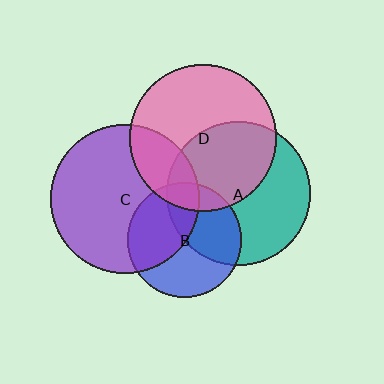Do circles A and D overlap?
Yes.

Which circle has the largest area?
Circle C (purple).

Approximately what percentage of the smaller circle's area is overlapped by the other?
Approximately 45%.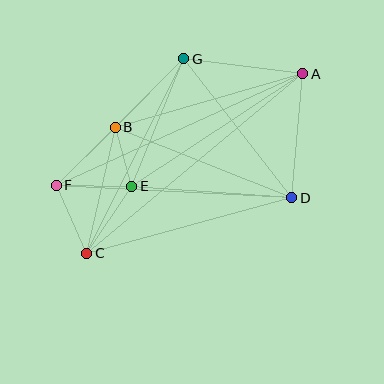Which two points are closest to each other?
Points B and E are closest to each other.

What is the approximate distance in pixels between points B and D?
The distance between B and D is approximately 190 pixels.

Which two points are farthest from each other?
Points A and C are farthest from each other.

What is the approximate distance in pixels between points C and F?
The distance between C and F is approximately 74 pixels.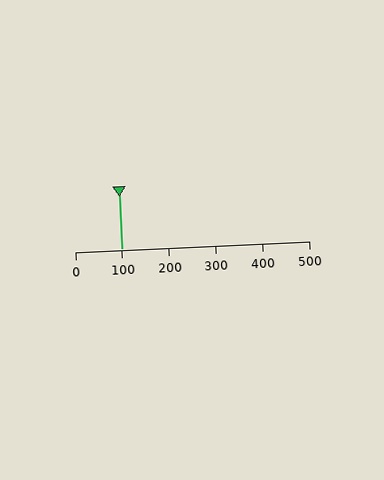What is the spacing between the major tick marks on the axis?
The major ticks are spaced 100 apart.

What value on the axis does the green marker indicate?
The marker indicates approximately 100.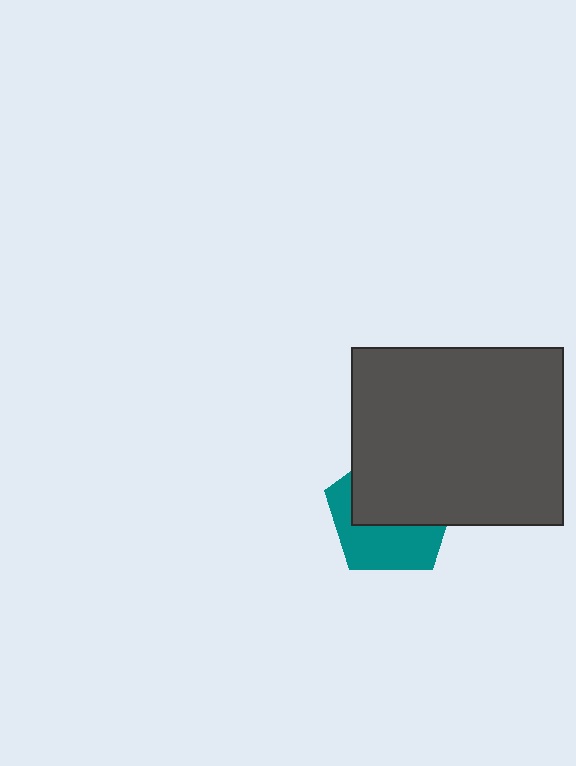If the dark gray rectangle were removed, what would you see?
You would see the complete teal pentagon.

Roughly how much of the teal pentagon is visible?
About half of it is visible (roughly 45%).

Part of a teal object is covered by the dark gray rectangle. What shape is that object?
It is a pentagon.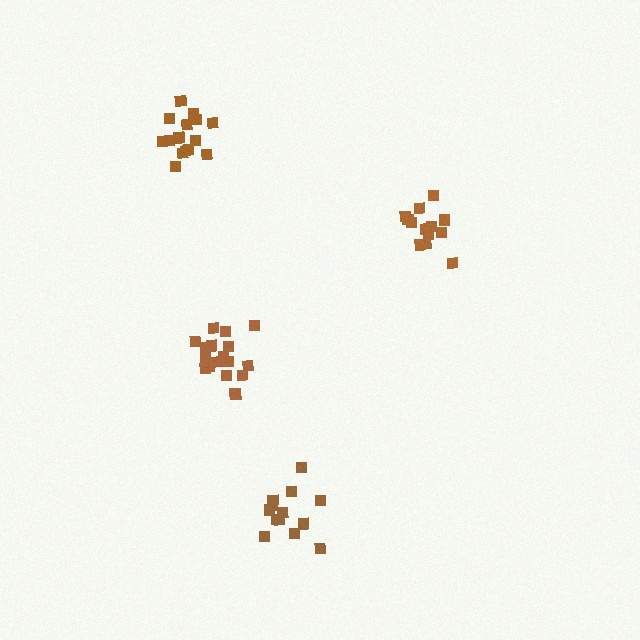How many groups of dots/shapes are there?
There are 4 groups.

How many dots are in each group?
Group 1: 13 dots, Group 2: 17 dots, Group 3: 13 dots, Group 4: 18 dots (61 total).